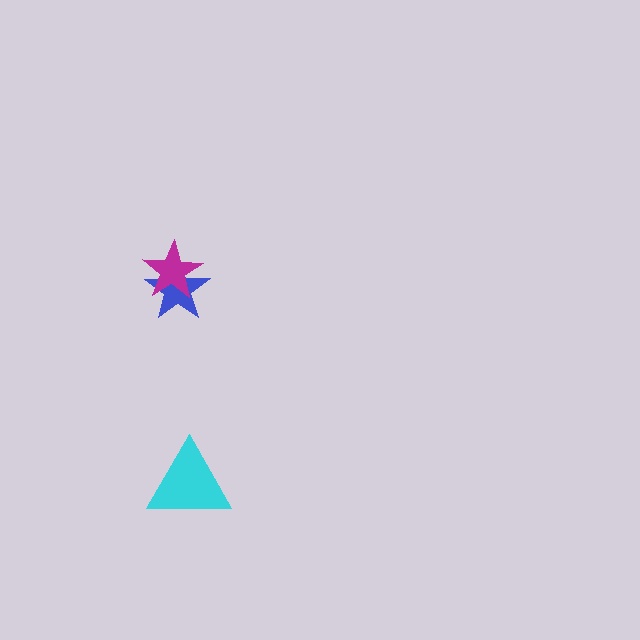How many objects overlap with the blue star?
1 object overlaps with the blue star.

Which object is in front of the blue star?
The magenta star is in front of the blue star.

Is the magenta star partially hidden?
No, no other shape covers it.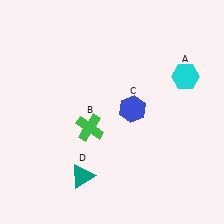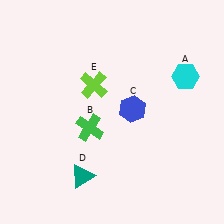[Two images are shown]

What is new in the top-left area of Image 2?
A lime cross (E) was added in the top-left area of Image 2.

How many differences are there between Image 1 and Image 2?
There is 1 difference between the two images.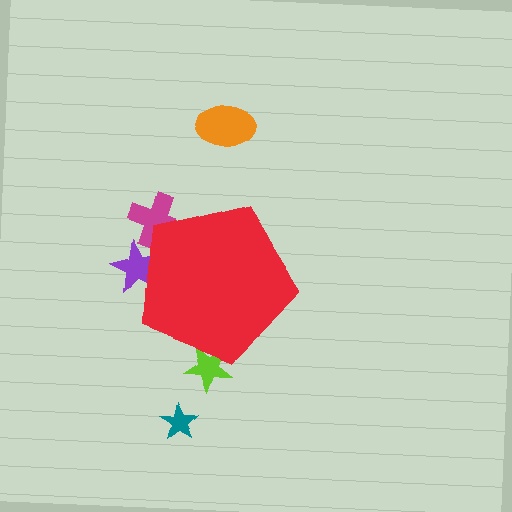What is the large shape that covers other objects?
A red pentagon.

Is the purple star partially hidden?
Yes, the purple star is partially hidden behind the red pentagon.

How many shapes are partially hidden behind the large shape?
3 shapes are partially hidden.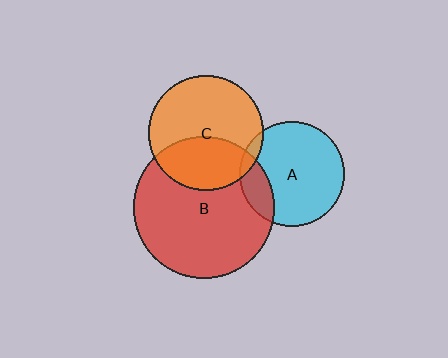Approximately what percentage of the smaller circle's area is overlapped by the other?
Approximately 5%.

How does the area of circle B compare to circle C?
Approximately 1.5 times.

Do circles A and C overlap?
Yes.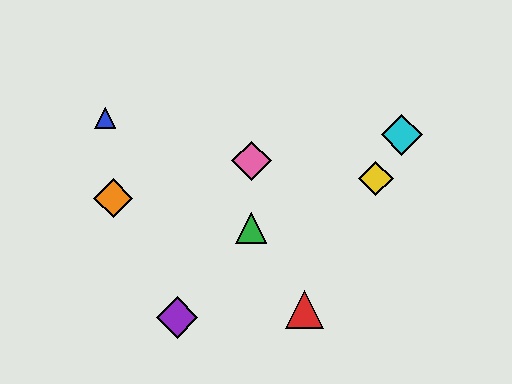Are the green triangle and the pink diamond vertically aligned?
Yes, both are at x≈251.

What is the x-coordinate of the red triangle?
The red triangle is at x≈305.